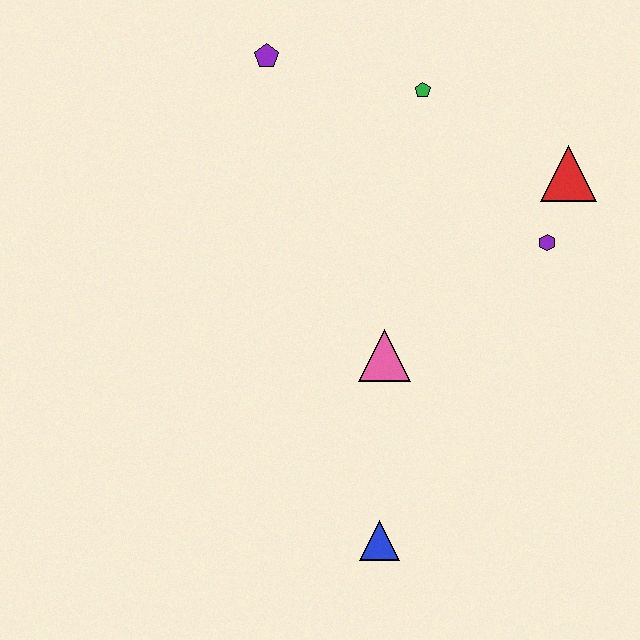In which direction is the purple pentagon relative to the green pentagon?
The purple pentagon is to the left of the green pentagon.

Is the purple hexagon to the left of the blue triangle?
No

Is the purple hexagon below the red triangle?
Yes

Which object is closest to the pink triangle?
The blue triangle is closest to the pink triangle.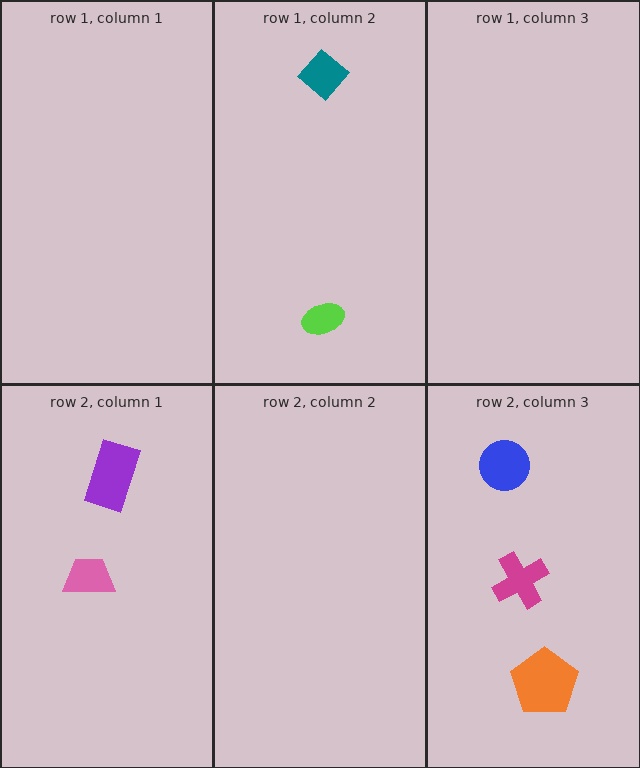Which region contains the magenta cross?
The row 2, column 3 region.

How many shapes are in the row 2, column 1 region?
2.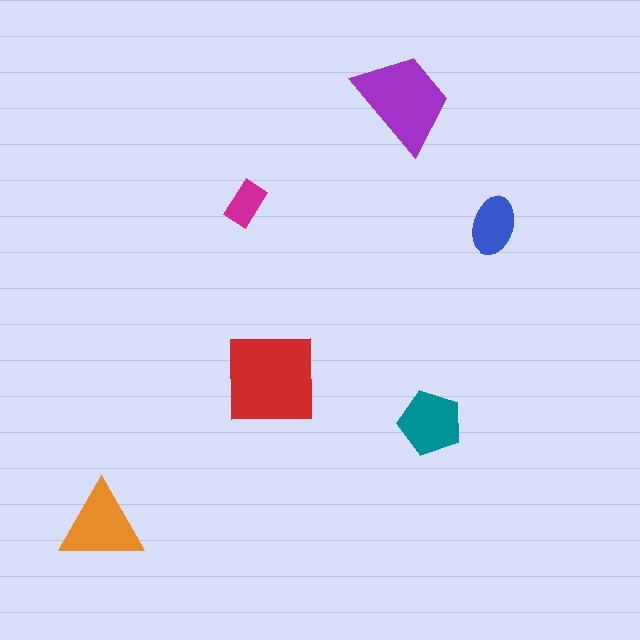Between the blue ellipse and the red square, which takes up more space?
The red square.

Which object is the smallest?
The magenta rectangle.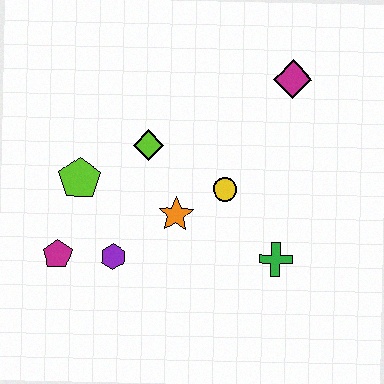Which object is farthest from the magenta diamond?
The magenta pentagon is farthest from the magenta diamond.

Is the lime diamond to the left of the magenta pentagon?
No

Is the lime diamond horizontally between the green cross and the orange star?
No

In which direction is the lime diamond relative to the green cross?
The lime diamond is to the left of the green cross.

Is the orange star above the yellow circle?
No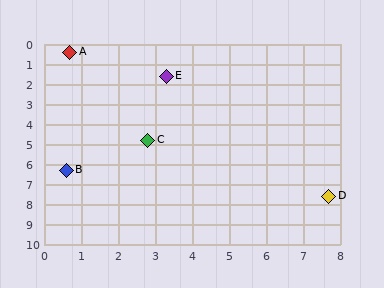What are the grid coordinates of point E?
Point E is at approximately (3.3, 1.6).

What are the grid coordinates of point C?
Point C is at approximately (2.8, 4.8).